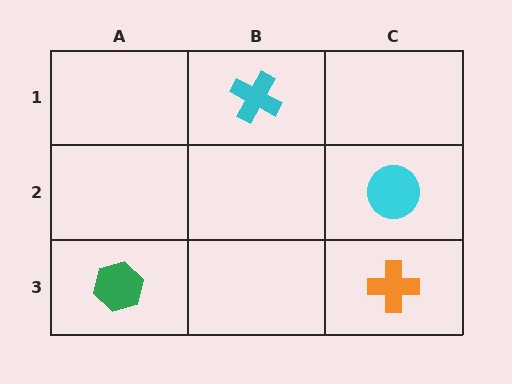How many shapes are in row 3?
2 shapes.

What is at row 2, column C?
A cyan circle.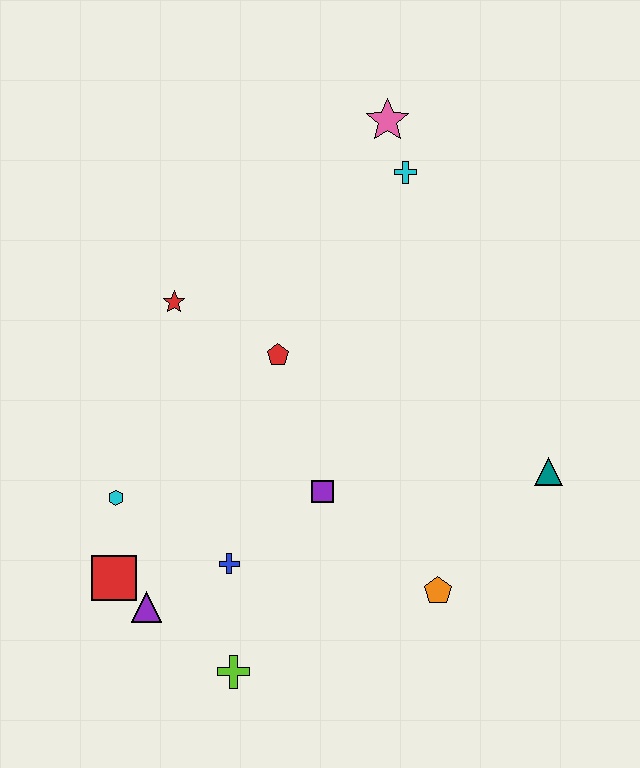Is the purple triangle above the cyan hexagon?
No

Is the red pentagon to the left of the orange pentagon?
Yes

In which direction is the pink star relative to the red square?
The pink star is above the red square.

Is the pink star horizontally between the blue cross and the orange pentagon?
Yes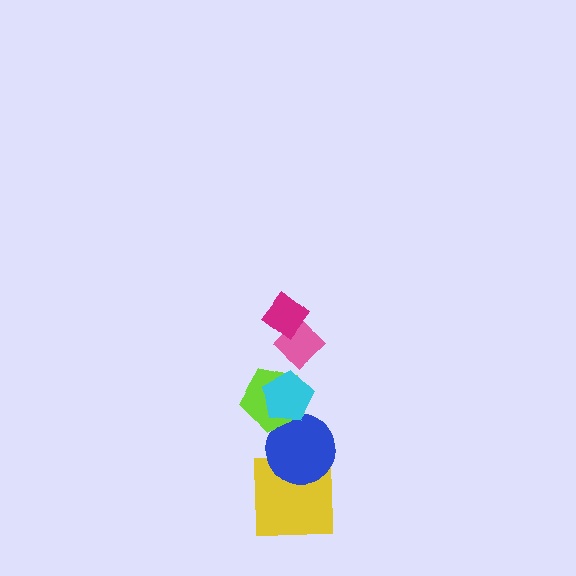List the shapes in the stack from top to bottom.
From top to bottom: the magenta diamond, the pink diamond, the cyan pentagon, the lime pentagon, the blue circle, the yellow square.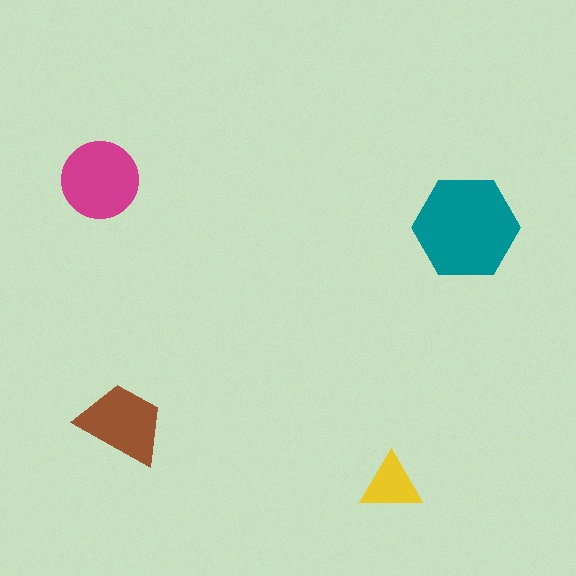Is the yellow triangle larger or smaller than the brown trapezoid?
Smaller.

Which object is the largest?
The teal hexagon.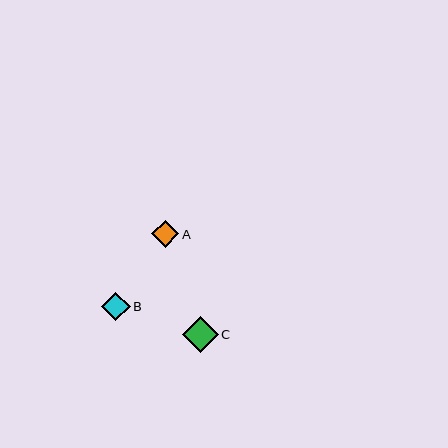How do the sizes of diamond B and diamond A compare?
Diamond B and diamond A are approximately the same size.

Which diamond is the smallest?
Diamond A is the smallest with a size of approximately 27 pixels.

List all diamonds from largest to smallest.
From largest to smallest: C, B, A.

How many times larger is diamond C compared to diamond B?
Diamond C is approximately 1.3 times the size of diamond B.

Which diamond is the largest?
Diamond C is the largest with a size of approximately 36 pixels.